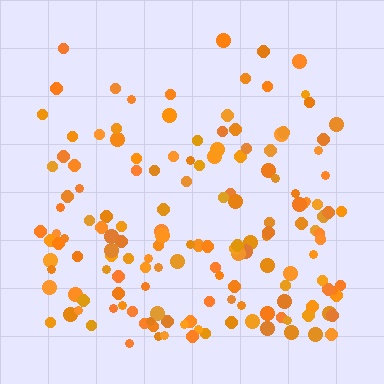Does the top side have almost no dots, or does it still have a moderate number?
Still a moderate number, just noticeably fewer than the bottom.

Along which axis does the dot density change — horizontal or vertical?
Vertical.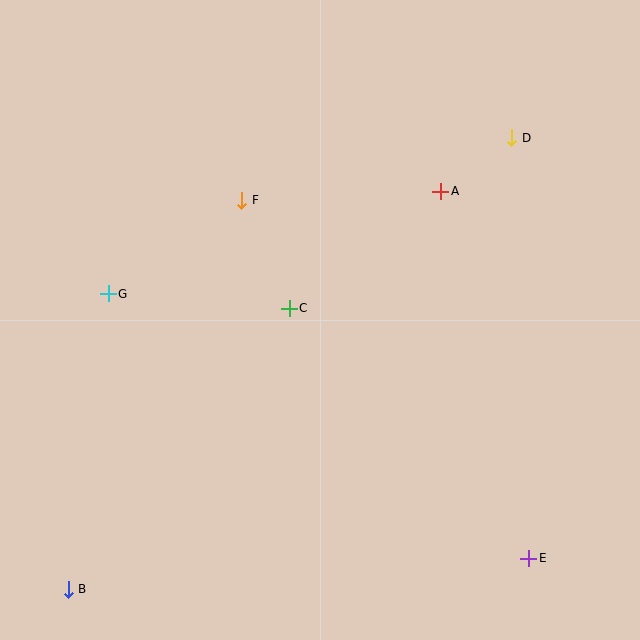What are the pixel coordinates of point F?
Point F is at (242, 200).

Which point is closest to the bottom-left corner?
Point B is closest to the bottom-left corner.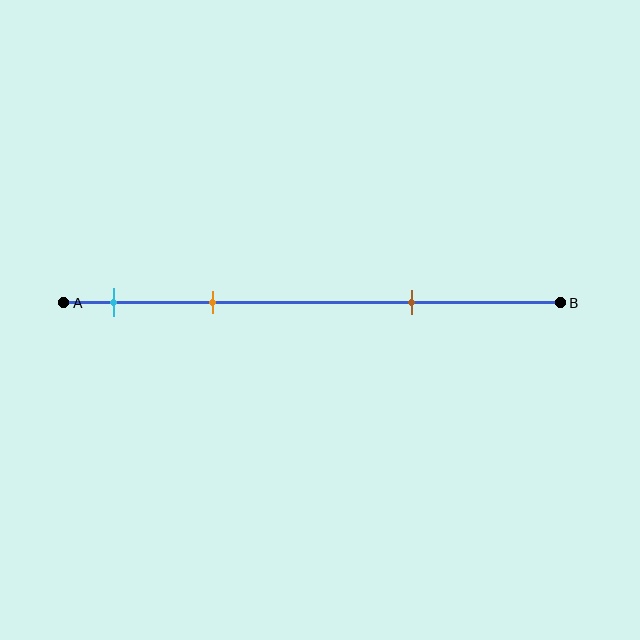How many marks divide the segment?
There are 3 marks dividing the segment.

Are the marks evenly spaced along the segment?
No, the marks are not evenly spaced.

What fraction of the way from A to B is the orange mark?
The orange mark is approximately 30% (0.3) of the way from A to B.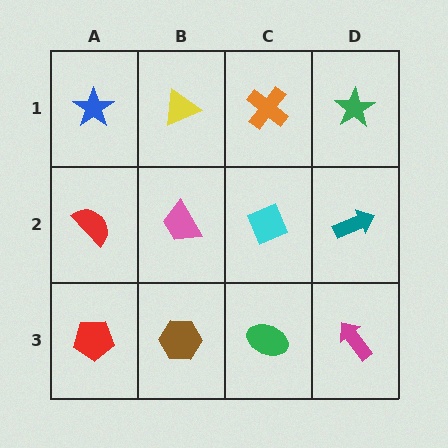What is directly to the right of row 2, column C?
A teal arrow.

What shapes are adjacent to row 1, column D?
A teal arrow (row 2, column D), an orange cross (row 1, column C).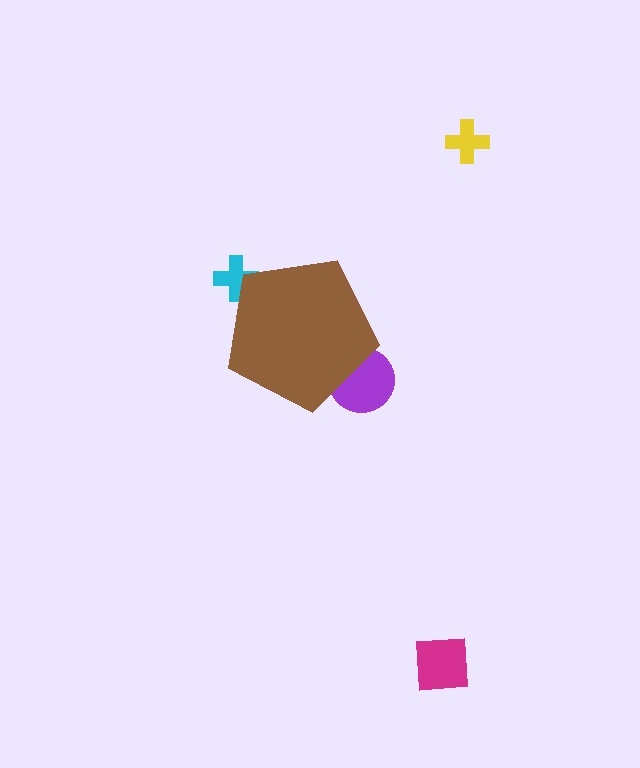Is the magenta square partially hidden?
No, the magenta square is fully visible.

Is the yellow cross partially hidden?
No, the yellow cross is fully visible.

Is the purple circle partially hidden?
Yes, the purple circle is partially hidden behind the brown pentagon.